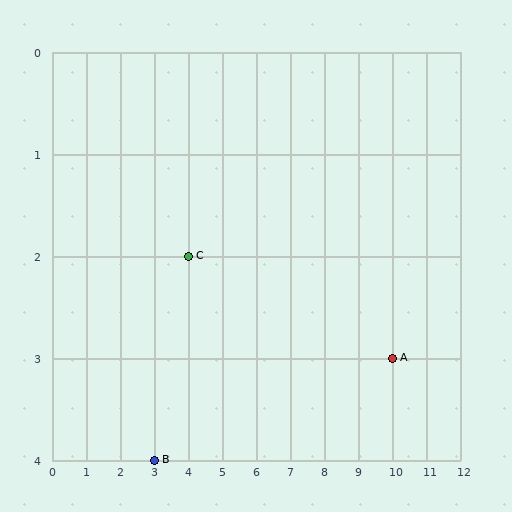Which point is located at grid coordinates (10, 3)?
Point A is at (10, 3).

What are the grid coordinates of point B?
Point B is at grid coordinates (3, 4).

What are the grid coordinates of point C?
Point C is at grid coordinates (4, 2).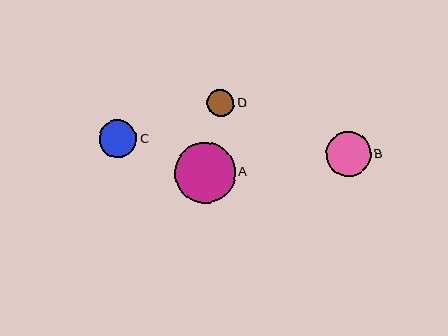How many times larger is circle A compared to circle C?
Circle A is approximately 1.6 times the size of circle C.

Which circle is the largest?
Circle A is the largest with a size of approximately 61 pixels.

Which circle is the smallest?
Circle D is the smallest with a size of approximately 27 pixels.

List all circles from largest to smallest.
From largest to smallest: A, B, C, D.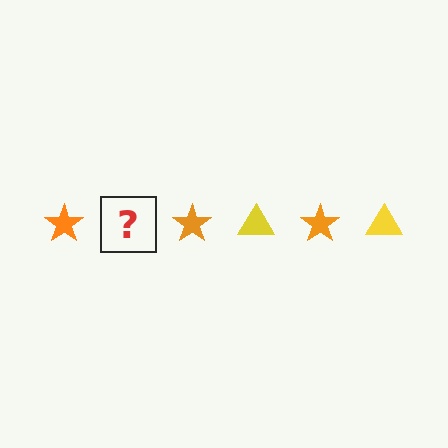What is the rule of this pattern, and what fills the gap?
The rule is that the pattern alternates between orange star and yellow triangle. The gap should be filled with a yellow triangle.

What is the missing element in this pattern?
The missing element is a yellow triangle.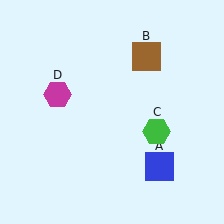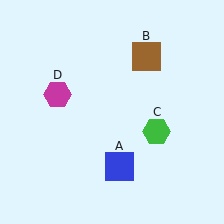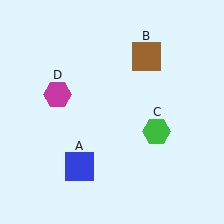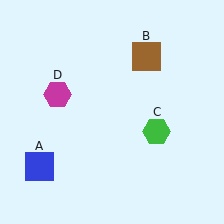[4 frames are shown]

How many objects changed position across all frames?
1 object changed position: blue square (object A).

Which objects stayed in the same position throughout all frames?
Brown square (object B) and green hexagon (object C) and magenta hexagon (object D) remained stationary.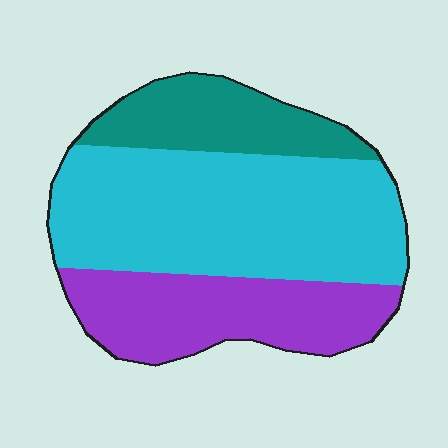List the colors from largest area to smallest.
From largest to smallest: cyan, purple, teal.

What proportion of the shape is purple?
Purple covers around 30% of the shape.